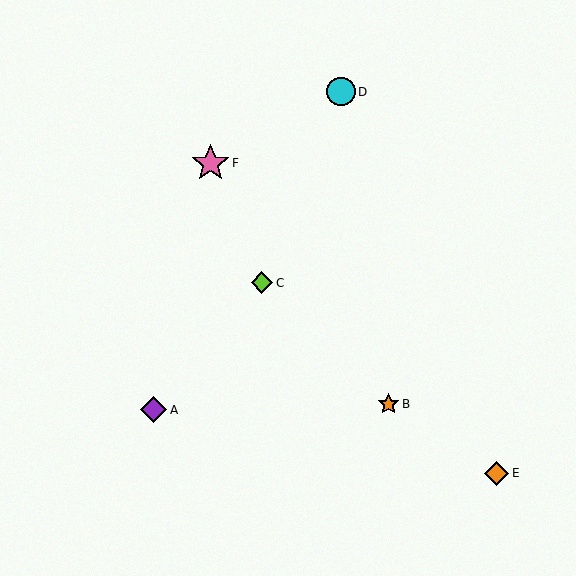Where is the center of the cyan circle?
The center of the cyan circle is at (341, 92).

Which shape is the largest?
The pink star (labeled F) is the largest.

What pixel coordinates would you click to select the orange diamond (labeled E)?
Click at (496, 473) to select the orange diamond E.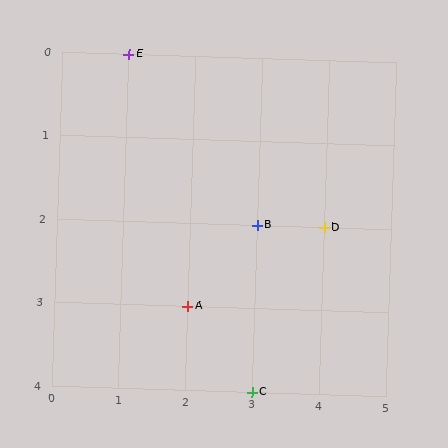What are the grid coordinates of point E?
Point E is at grid coordinates (1, 0).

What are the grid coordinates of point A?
Point A is at grid coordinates (2, 3).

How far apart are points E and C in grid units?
Points E and C are 2 columns and 4 rows apart (about 4.5 grid units diagonally).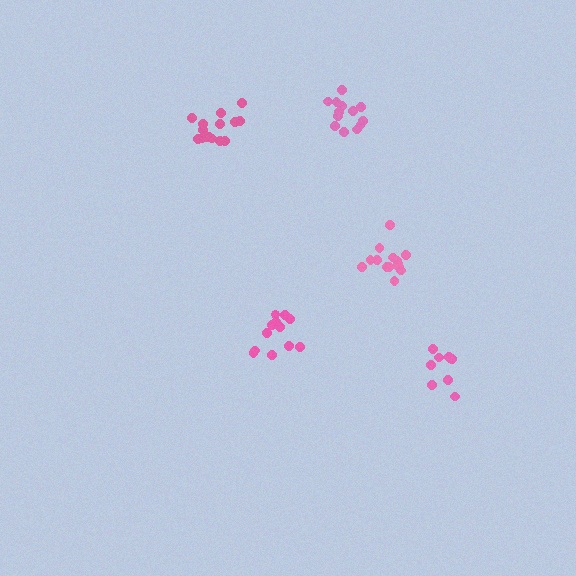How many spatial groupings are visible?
There are 5 spatial groupings.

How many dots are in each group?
Group 1: 14 dots, Group 2: 15 dots, Group 3: 9 dots, Group 4: 12 dots, Group 5: 13 dots (63 total).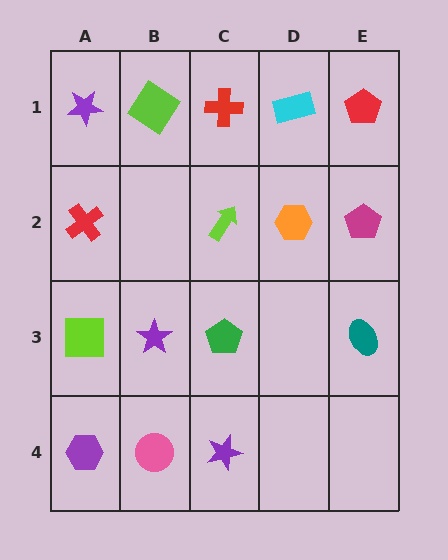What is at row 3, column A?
A lime square.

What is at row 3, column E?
A teal ellipse.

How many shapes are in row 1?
5 shapes.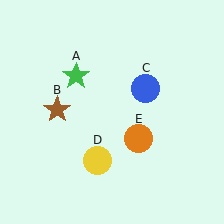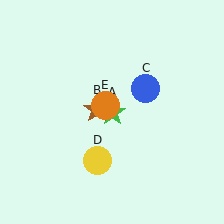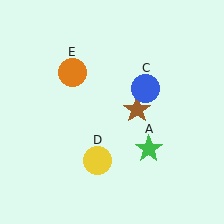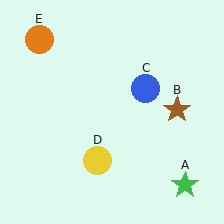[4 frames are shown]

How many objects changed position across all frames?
3 objects changed position: green star (object A), brown star (object B), orange circle (object E).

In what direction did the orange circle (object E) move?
The orange circle (object E) moved up and to the left.